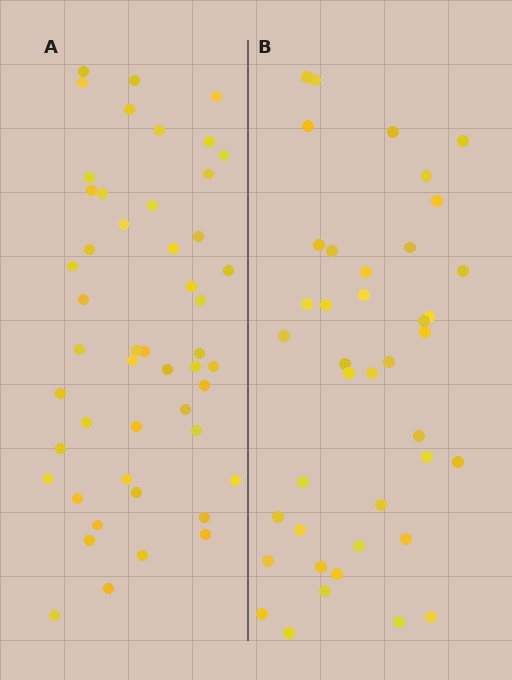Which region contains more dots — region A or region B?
Region A (the left region) has more dots.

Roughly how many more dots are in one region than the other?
Region A has roughly 8 or so more dots than region B.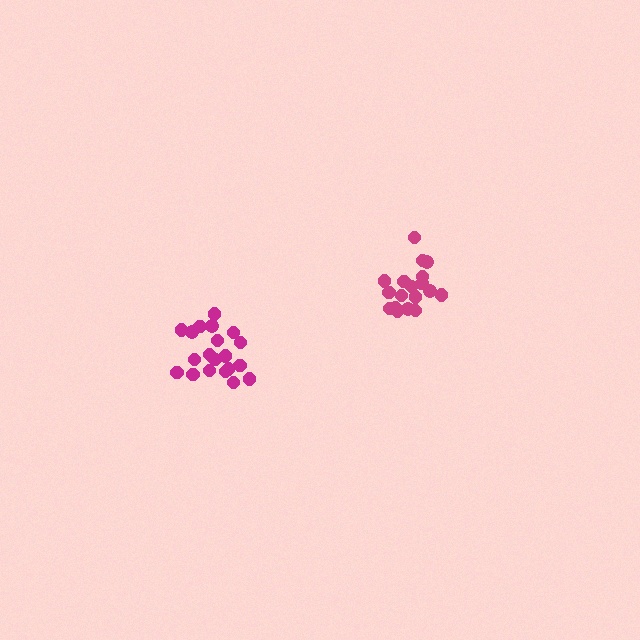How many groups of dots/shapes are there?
There are 2 groups.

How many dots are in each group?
Group 1: 20 dots, Group 2: 18 dots (38 total).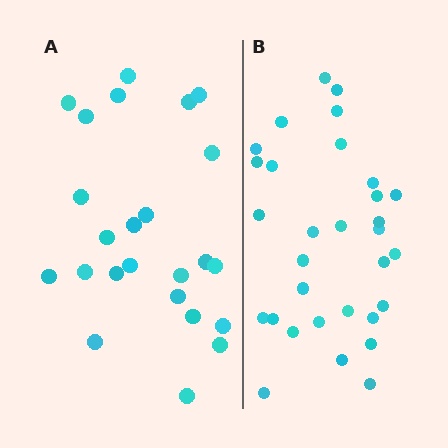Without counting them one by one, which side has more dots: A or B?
Region B (the right region) has more dots.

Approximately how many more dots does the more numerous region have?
Region B has roughly 8 or so more dots than region A.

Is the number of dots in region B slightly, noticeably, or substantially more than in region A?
Region B has noticeably more, but not dramatically so. The ratio is roughly 1.3 to 1.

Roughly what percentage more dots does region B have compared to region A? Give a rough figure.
About 30% more.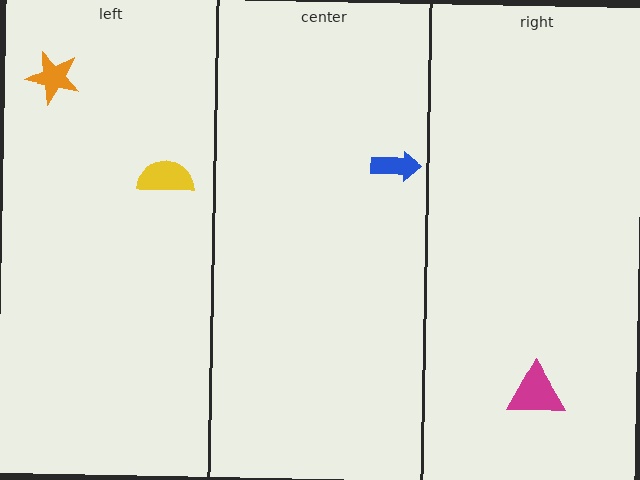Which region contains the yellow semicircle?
The left region.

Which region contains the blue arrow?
The center region.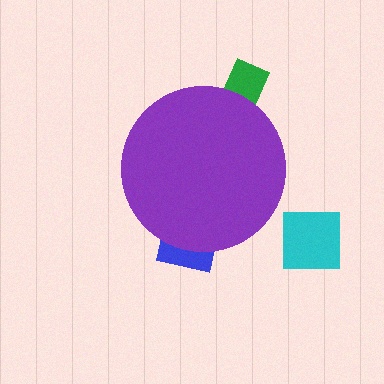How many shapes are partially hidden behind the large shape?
2 shapes are partially hidden.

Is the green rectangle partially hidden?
Yes, the green rectangle is partially hidden behind the purple circle.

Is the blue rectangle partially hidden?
Yes, the blue rectangle is partially hidden behind the purple circle.